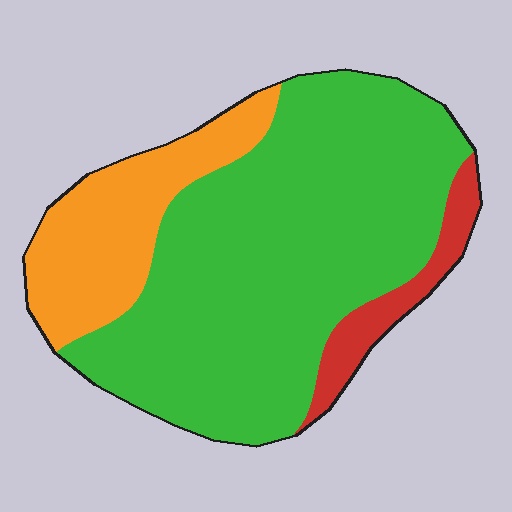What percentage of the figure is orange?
Orange takes up about one fifth (1/5) of the figure.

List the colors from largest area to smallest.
From largest to smallest: green, orange, red.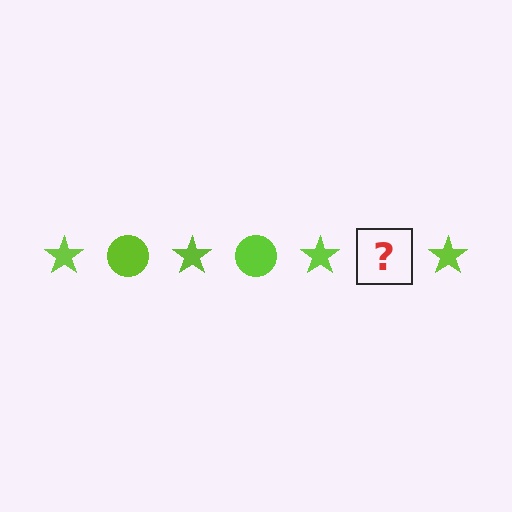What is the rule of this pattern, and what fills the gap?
The rule is that the pattern cycles through star, circle shapes in lime. The gap should be filled with a lime circle.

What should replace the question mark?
The question mark should be replaced with a lime circle.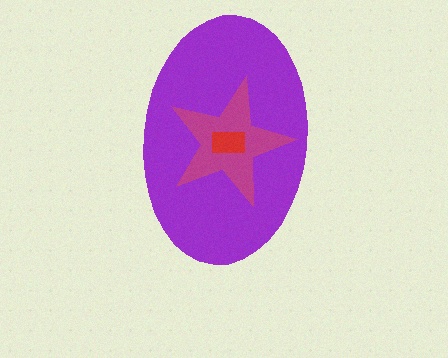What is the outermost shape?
The purple ellipse.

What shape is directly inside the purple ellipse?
The magenta star.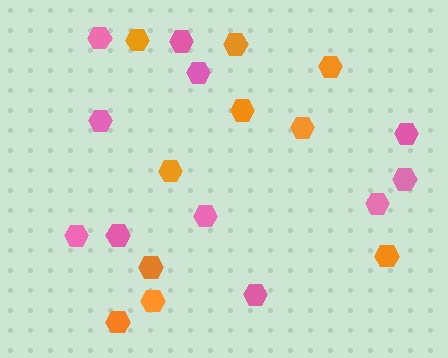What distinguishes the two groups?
There are 2 groups: one group of orange hexagons (10) and one group of pink hexagons (11).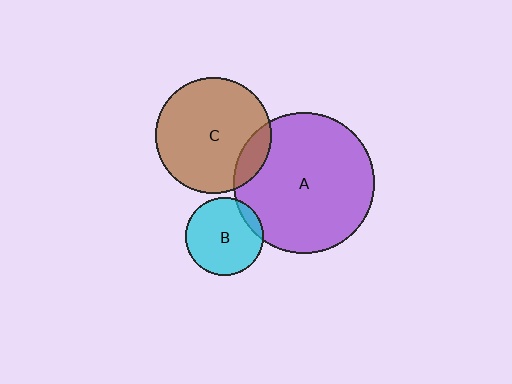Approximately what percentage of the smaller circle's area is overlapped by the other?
Approximately 10%.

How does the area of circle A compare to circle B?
Approximately 3.2 times.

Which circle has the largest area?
Circle A (purple).